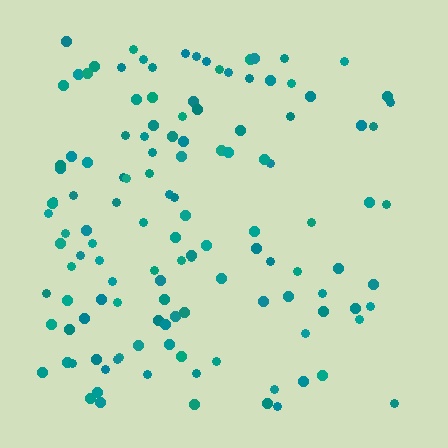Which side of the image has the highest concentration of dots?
The left.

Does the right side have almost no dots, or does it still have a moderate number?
Still a moderate number, just noticeably fewer than the left.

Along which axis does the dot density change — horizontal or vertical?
Horizontal.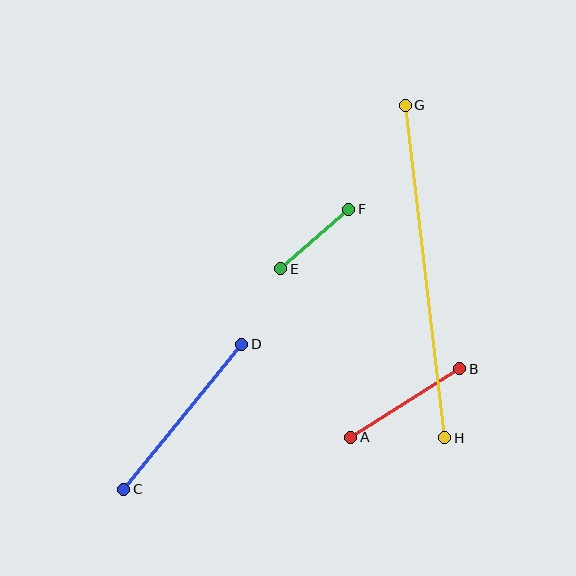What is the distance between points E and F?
The distance is approximately 91 pixels.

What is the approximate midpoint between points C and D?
The midpoint is at approximately (183, 417) pixels.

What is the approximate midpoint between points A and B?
The midpoint is at approximately (405, 403) pixels.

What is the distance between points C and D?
The distance is approximately 187 pixels.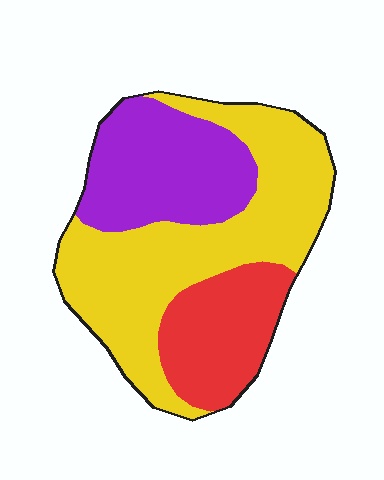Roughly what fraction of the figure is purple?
Purple takes up about one quarter (1/4) of the figure.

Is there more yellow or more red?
Yellow.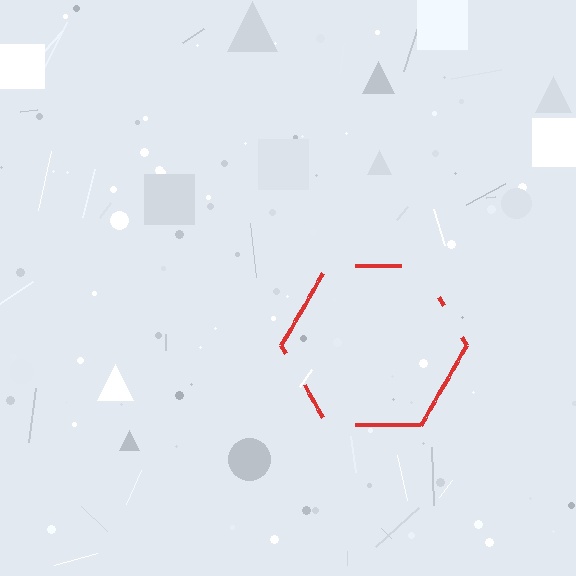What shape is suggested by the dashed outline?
The dashed outline suggests a hexagon.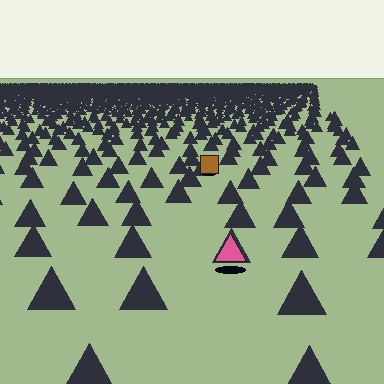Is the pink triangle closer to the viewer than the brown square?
Yes. The pink triangle is closer — you can tell from the texture gradient: the ground texture is coarser near it.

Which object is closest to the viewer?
The pink triangle is closest. The texture marks near it are larger and more spread out.